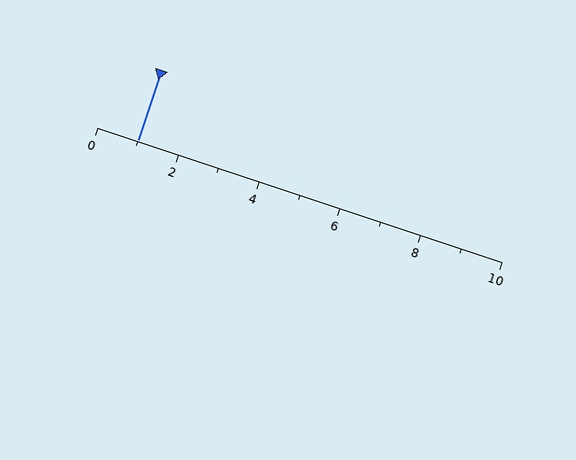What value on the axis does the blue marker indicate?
The marker indicates approximately 1.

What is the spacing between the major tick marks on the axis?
The major ticks are spaced 2 apart.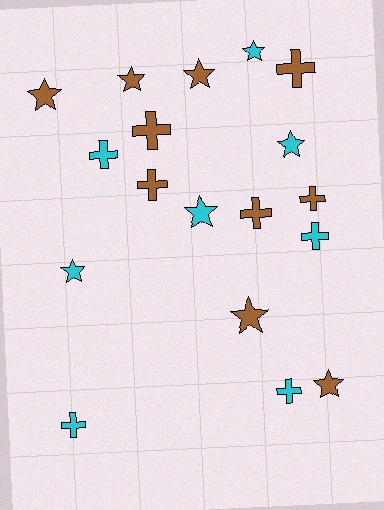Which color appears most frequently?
Brown, with 10 objects.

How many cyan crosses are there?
There are 4 cyan crosses.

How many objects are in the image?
There are 18 objects.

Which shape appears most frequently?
Cross, with 9 objects.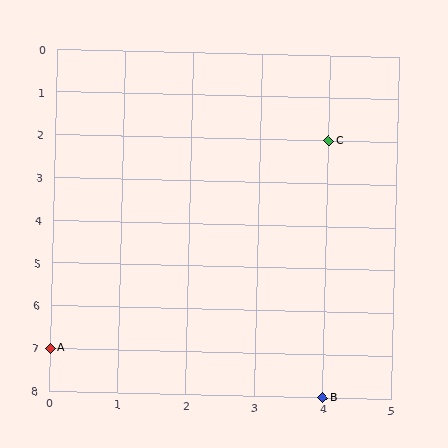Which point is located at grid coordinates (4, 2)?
Point C is at (4, 2).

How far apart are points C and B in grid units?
Points C and B are 6 rows apart.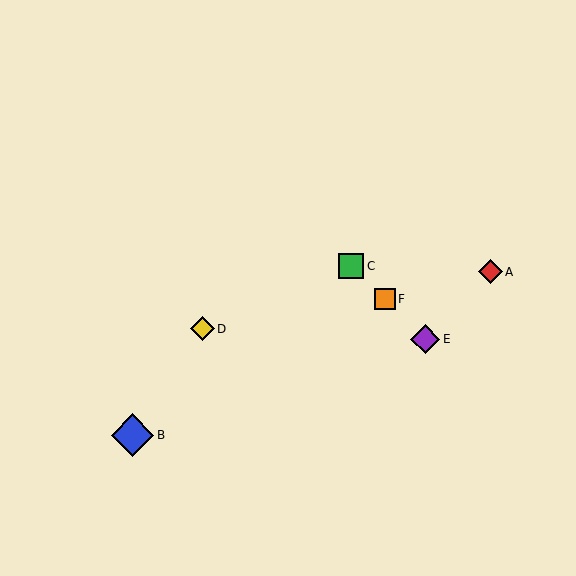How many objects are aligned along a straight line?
3 objects (C, E, F) are aligned along a straight line.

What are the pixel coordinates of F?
Object F is at (385, 299).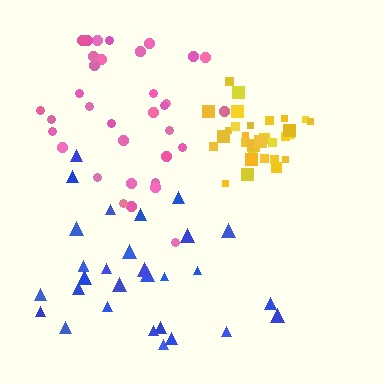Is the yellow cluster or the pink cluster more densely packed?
Yellow.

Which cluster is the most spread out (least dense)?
Blue.